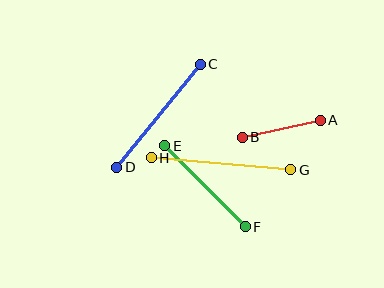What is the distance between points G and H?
The distance is approximately 140 pixels.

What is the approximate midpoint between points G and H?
The midpoint is at approximately (221, 164) pixels.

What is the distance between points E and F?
The distance is approximately 115 pixels.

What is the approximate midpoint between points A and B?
The midpoint is at approximately (281, 129) pixels.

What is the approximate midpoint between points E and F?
The midpoint is at approximately (205, 186) pixels.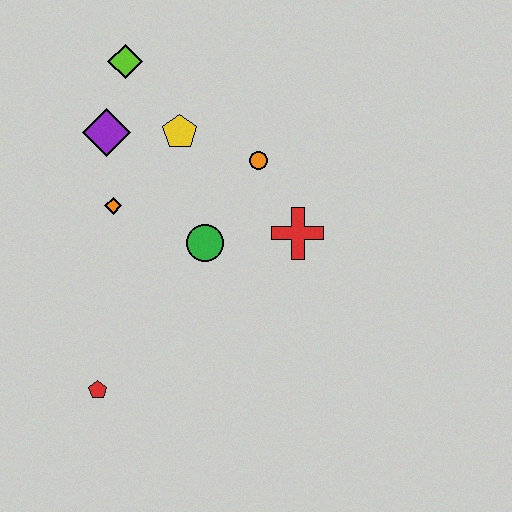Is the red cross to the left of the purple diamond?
No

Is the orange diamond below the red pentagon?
No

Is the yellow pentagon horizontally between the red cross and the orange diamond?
Yes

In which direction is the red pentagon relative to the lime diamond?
The red pentagon is below the lime diamond.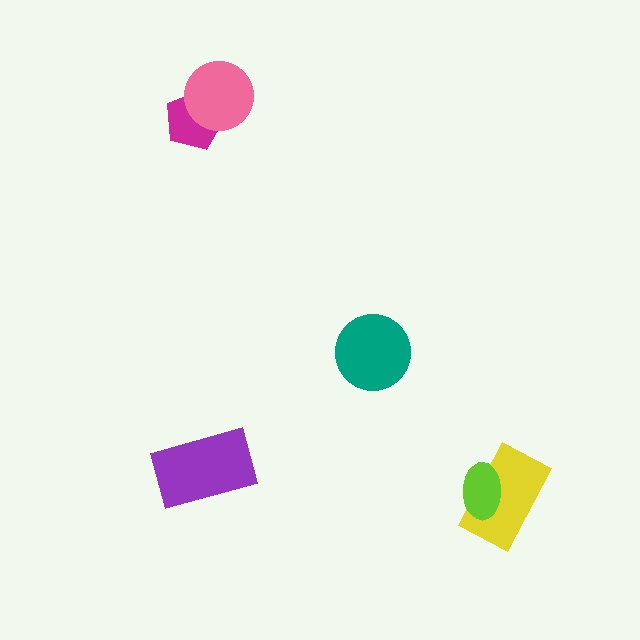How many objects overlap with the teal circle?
0 objects overlap with the teal circle.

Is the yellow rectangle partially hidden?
Yes, it is partially covered by another shape.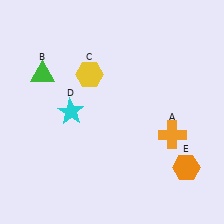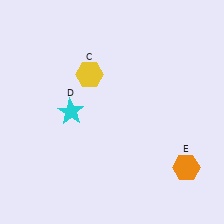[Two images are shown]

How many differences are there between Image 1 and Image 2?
There are 2 differences between the two images.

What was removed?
The orange cross (A), the green triangle (B) were removed in Image 2.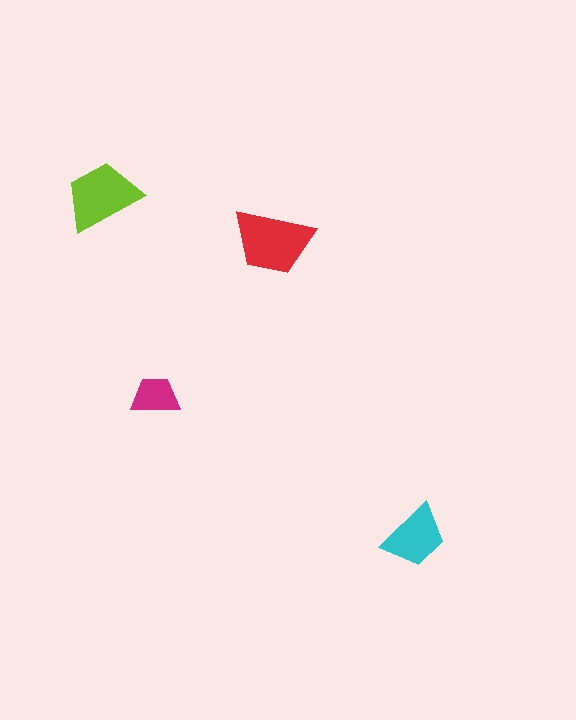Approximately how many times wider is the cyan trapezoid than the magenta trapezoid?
About 1.5 times wider.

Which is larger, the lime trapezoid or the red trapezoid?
The red one.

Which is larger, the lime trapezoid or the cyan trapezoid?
The lime one.